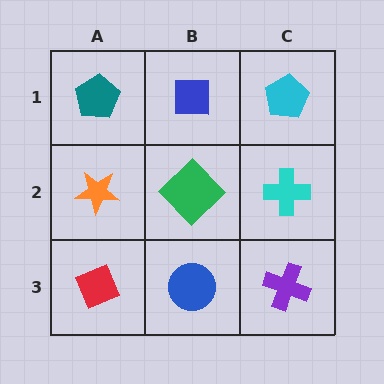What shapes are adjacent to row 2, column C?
A cyan pentagon (row 1, column C), a purple cross (row 3, column C), a green diamond (row 2, column B).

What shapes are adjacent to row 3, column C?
A cyan cross (row 2, column C), a blue circle (row 3, column B).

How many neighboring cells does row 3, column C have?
2.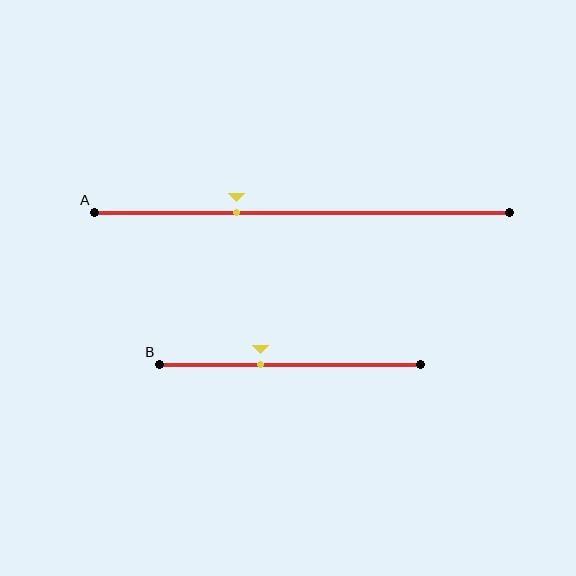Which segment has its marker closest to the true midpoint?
Segment B has its marker closest to the true midpoint.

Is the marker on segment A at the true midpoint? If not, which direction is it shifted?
No, the marker on segment A is shifted to the left by about 16% of the segment length.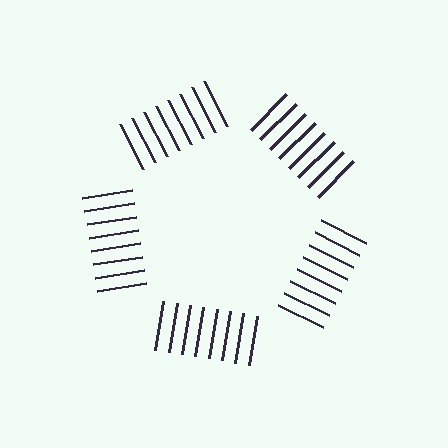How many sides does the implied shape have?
5 sides — the line-ends trace a pentagon.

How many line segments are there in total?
40 — 8 along each of the 5 edges.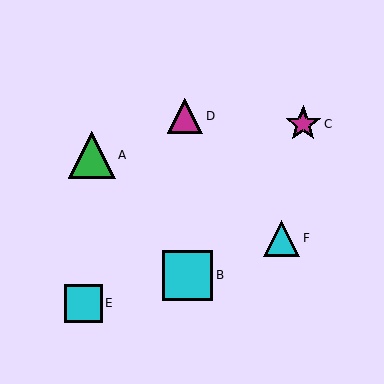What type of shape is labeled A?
Shape A is a green triangle.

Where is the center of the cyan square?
The center of the cyan square is at (83, 303).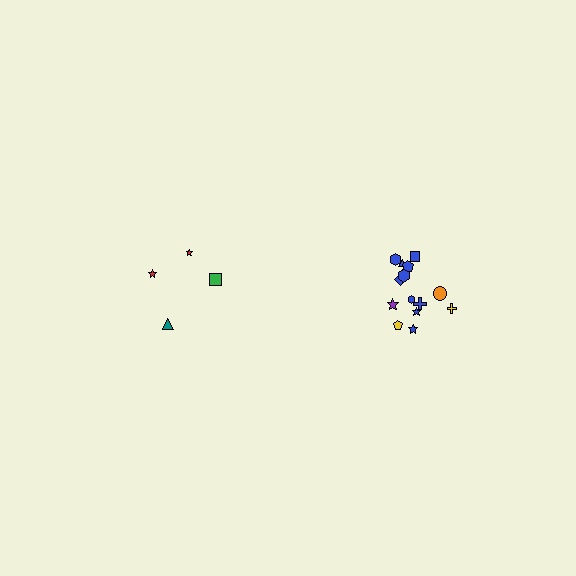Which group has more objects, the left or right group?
The right group.